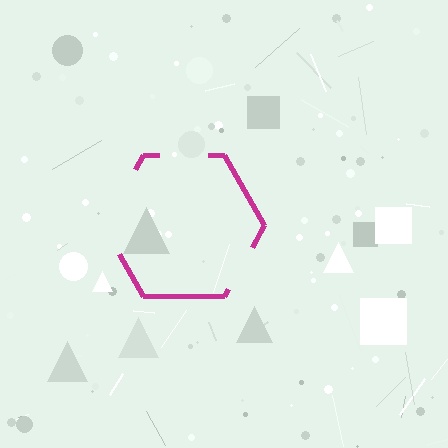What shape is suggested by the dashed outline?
The dashed outline suggests a hexagon.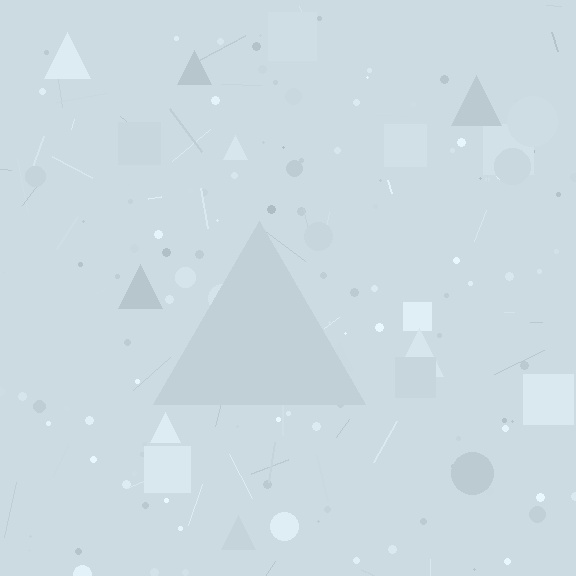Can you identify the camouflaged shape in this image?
The camouflaged shape is a triangle.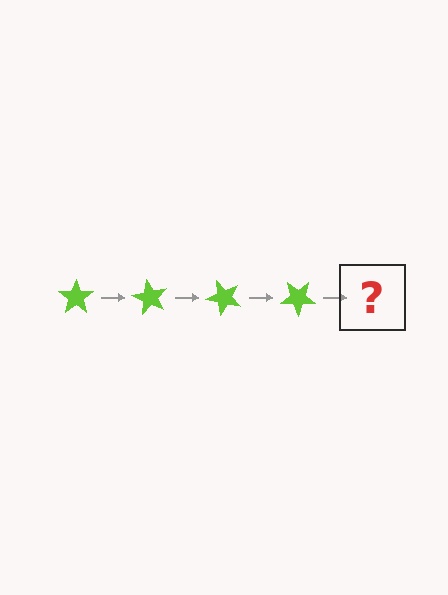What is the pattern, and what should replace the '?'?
The pattern is that the star rotates 60 degrees each step. The '?' should be a lime star rotated 240 degrees.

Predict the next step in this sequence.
The next step is a lime star rotated 240 degrees.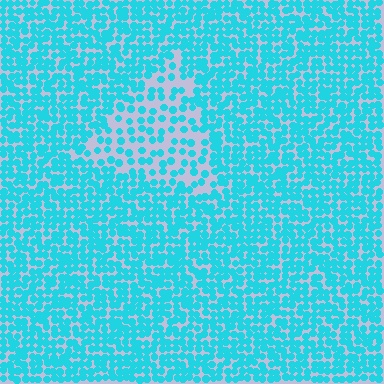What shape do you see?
I see a triangle.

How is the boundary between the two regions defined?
The boundary is defined by a change in element density (approximately 2.1x ratio). All elements are the same color, size, and shape.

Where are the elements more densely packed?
The elements are more densely packed outside the triangle boundary.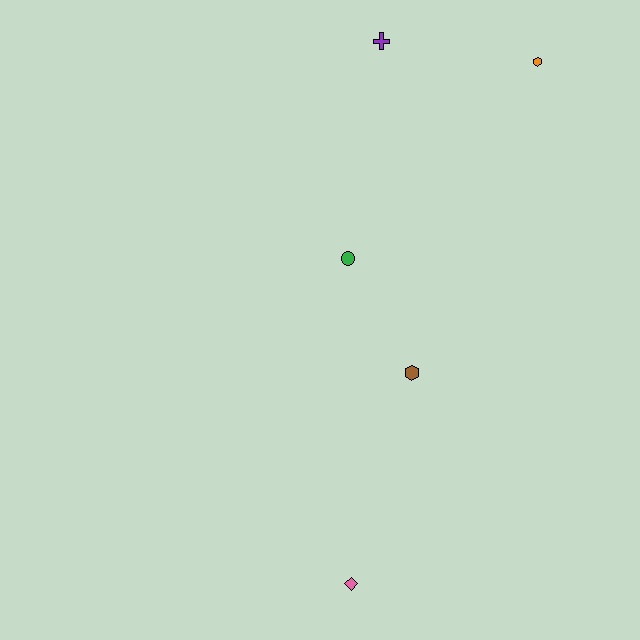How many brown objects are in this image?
There is 1 brown object.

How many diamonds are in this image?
There is 1 diamond.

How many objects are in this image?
There are 5 objects.